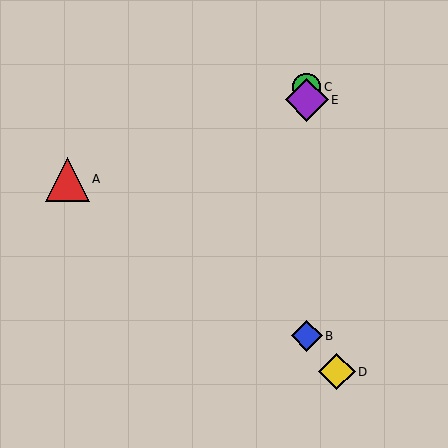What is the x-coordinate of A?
Object A is at x≈67.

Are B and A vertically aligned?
No, B is at x≈307 and A is at x≈67.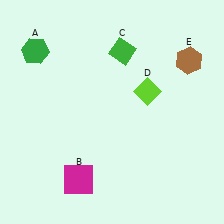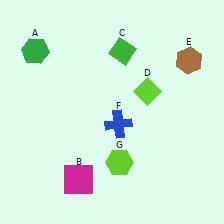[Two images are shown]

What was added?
A blue cross (F), a lime hexagon (G) were added in Image 2.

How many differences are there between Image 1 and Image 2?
There are 2 differences between the two images.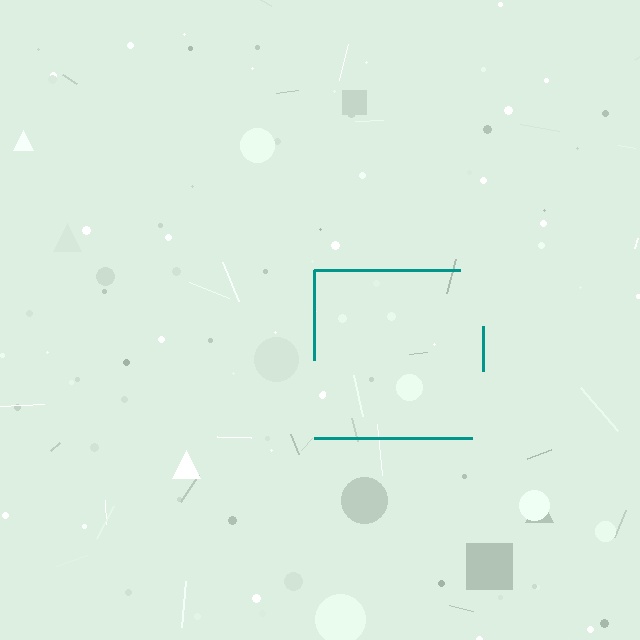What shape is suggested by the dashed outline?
The dashed outline suggests a square.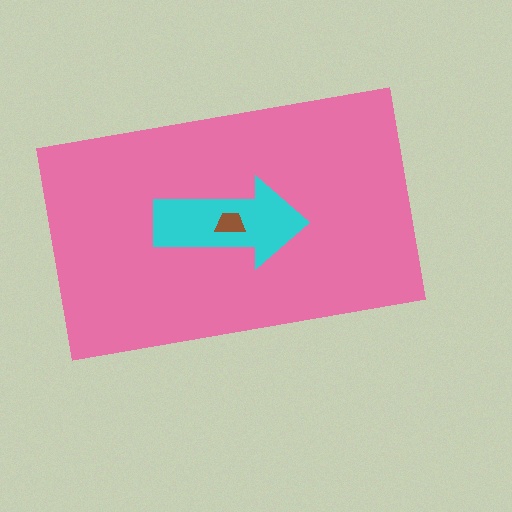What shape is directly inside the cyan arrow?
The brown trapezoid.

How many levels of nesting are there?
3.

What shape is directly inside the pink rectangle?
The cyan arrow.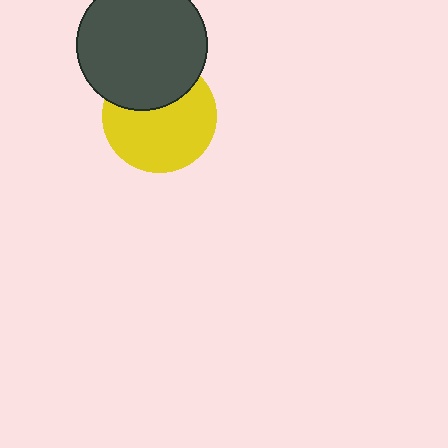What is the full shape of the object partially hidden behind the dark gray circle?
The partially hidden object is a yellow circle.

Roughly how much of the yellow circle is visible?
Most of it is visible (roughly 67%).